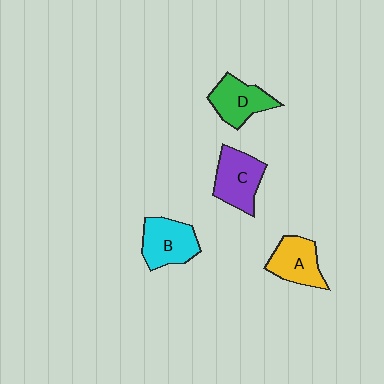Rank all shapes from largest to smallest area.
From largest to smallest: C (purple), B (cyan), D (green), A (yellow).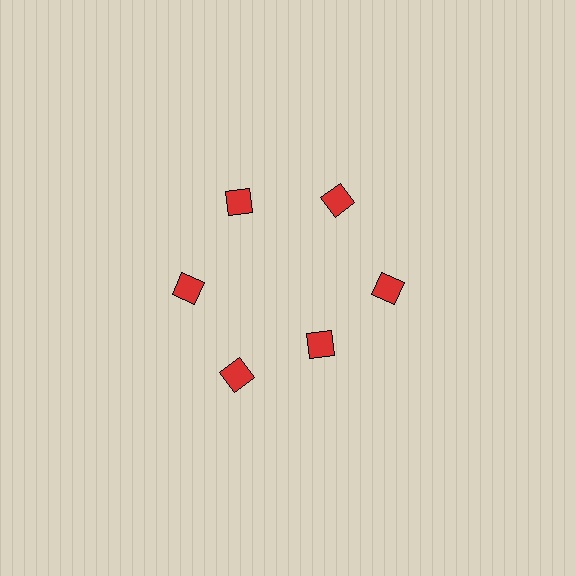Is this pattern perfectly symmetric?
No. The 6 red diamonds are arranged in a ring, but one element near the 5 o'clock position is pulled inward toward the center, breaking the 6-fold rotational symmetry.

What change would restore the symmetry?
The symmetry would be restored by moving it outward, back onto the ring so that all 6 diamonds sit at equal angles and equal distance from the center.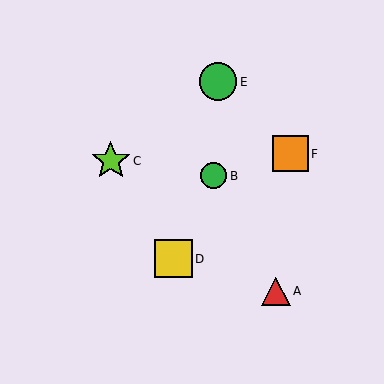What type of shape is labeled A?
Shape A is a red triangle.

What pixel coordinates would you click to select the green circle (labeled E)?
Click at (218, 82) to select the green circle E.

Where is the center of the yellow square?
The center of the yellow square is at (173, 259).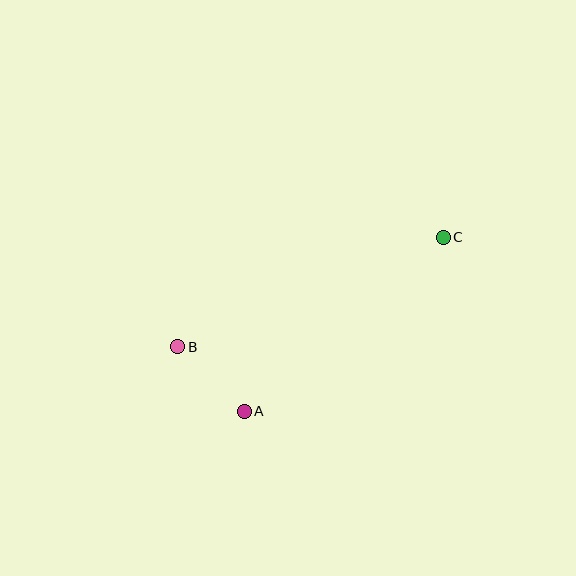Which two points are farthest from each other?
Points B and C are farthest from each other.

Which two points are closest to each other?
Points A and B are closest to each other.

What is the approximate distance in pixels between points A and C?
The distance between A and C is approximately 264 pixels.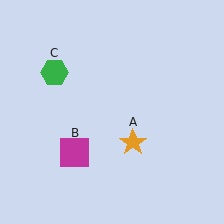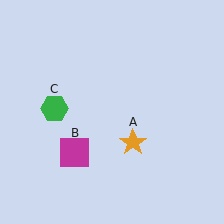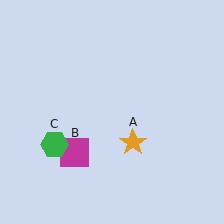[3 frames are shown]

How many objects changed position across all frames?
1 object changed position: green hexagon (object C).